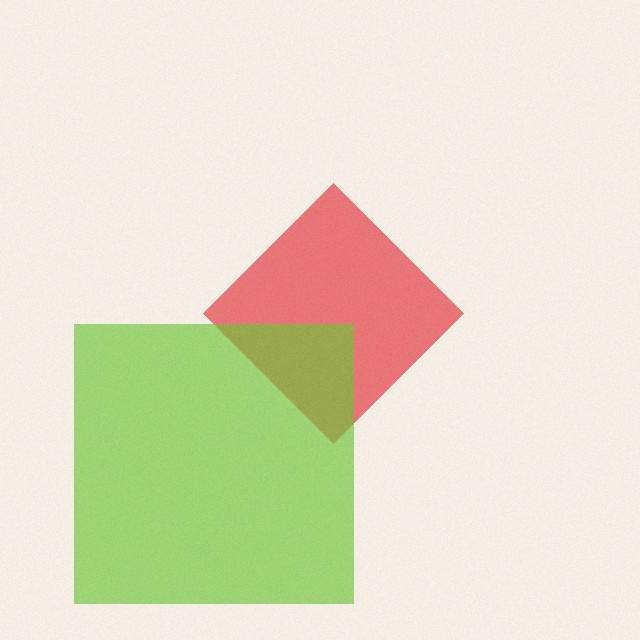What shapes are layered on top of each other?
The layered shapes are: a red diamond, a lime square.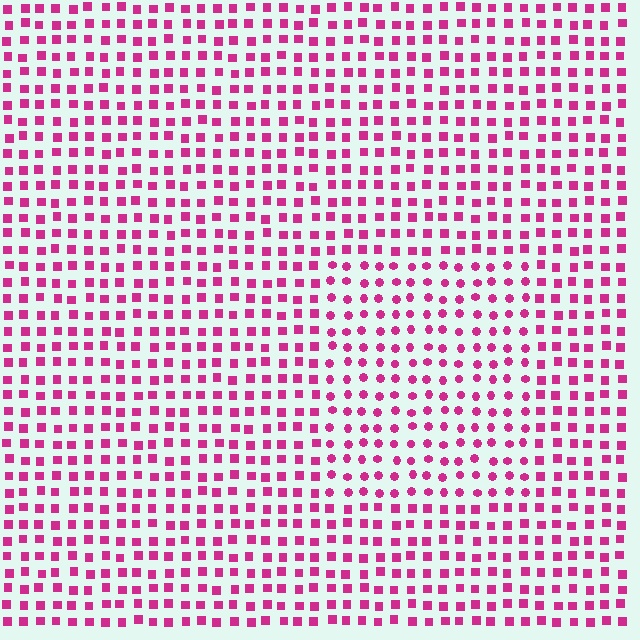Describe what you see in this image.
The image is filled with small magenta elements arranged in a uniform grid. A rectangle-shaped region contains circles, while the surrounding area contains squares. The boundary is defined purely by the change in element shape.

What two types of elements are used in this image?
The image uses circles inside the rectangle region and squares outside it.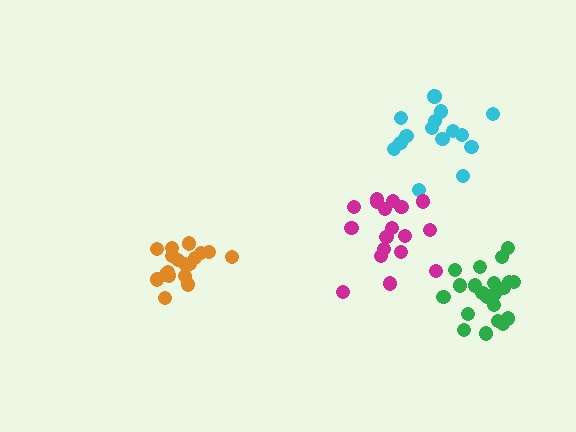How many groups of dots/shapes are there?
There are 4 groups.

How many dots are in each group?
Group 1: 18 dots, Group 2: 15 dots, Group 3: 21 dots, Group 4: 18 dots (72 total).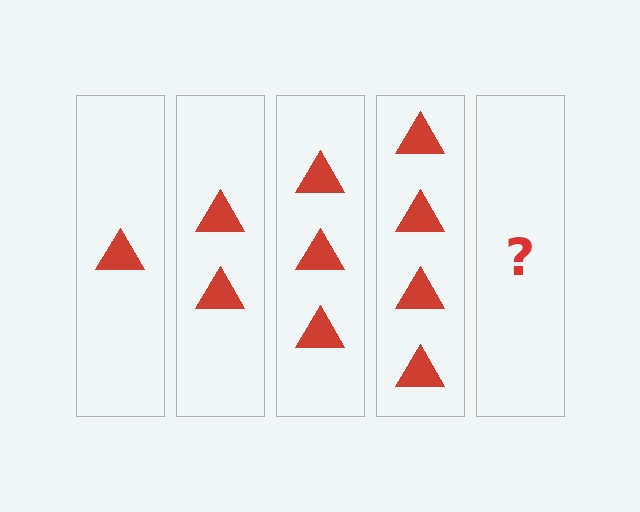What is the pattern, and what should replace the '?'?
The pattern is that each step adds one more triangle. The '?' should be 5 triangles.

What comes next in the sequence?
The next element should be 5 triangles.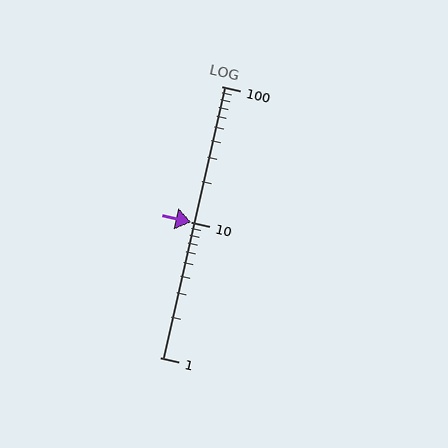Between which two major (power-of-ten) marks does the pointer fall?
The pointer is between 10 and 100.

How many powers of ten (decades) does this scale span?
The scale spans 2 decades, from 1 to 100.